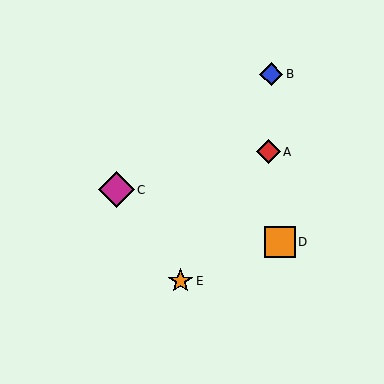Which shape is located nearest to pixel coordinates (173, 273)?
The orange star (labeled E) at (181, 281) is nearest to that location.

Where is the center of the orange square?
The center of the orange square is at (280, 242).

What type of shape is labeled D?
Shape D is an orange square.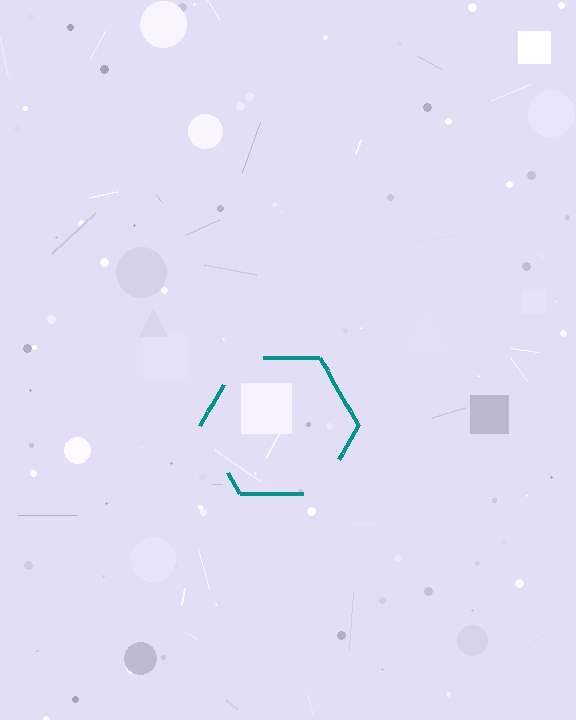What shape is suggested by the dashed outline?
The dashed outline suggests a hexagon.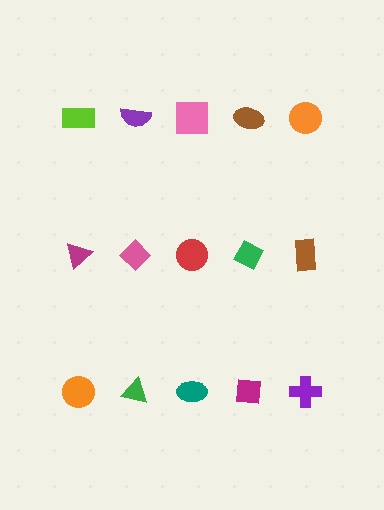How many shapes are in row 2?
5 shapes.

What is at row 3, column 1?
An orange circle.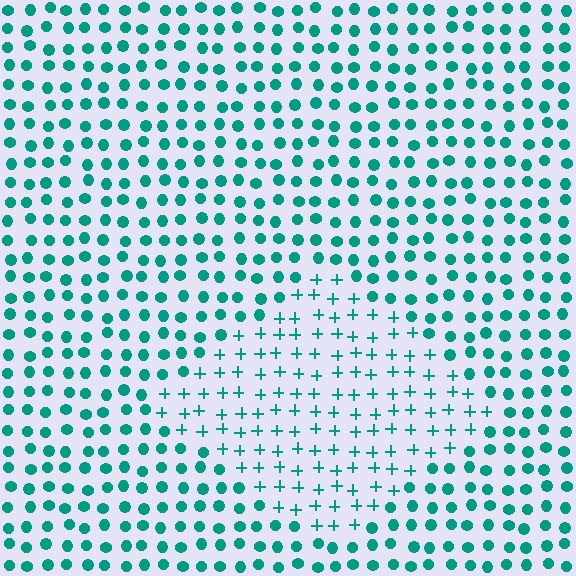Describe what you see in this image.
The image is filled with small teal elements arranged in a uniform grid. A diamond-shaped region contains plus signs, while the surrounding area contains circles. The boundary is defined purely by the change in element shape.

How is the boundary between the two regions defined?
The boundary is defined by a change in element shape: plus signs inside vs. circles outside. All elements share the same color and spacing.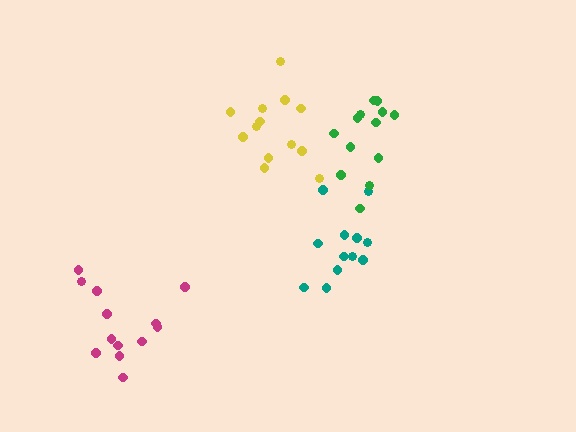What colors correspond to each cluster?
The clusters are colored: yellow, teal, magenta, green.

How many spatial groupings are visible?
There are 4 spatial groupings.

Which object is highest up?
The yellow cluster is topmost.